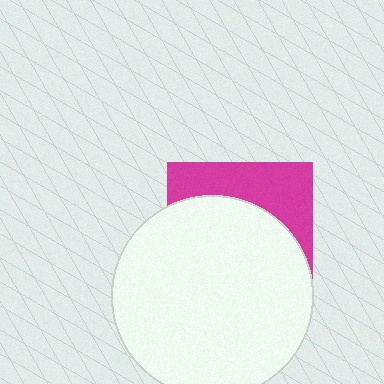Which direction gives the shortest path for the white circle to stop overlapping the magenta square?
Moving down gives the shortest separation.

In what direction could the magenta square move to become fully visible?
The magenta square could move up. That would shift it out from behind the white circle entirely.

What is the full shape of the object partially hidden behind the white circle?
The partially hidden object is a magenta square.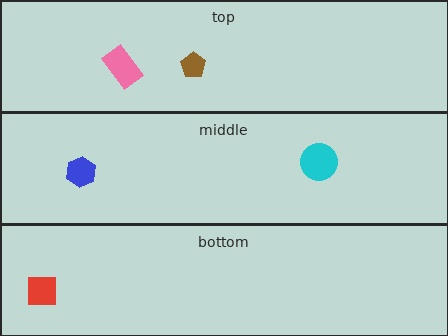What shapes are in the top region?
The brown pentagon, the pink rectangle.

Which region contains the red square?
The bottom region.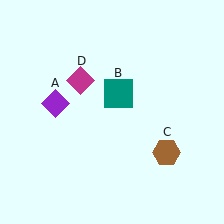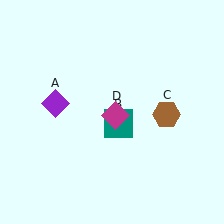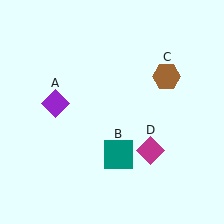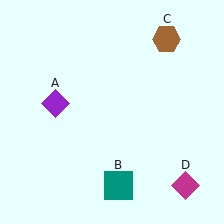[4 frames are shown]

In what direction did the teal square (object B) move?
The teal square (object B) moved down.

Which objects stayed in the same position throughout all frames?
Purple diamond (object A) remained stationary.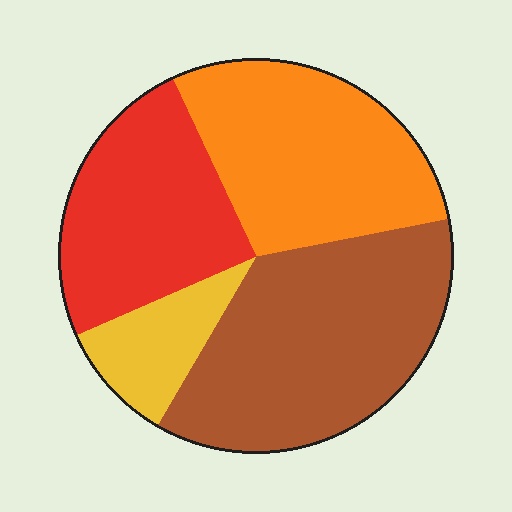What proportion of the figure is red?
Red covers about 25% of the figure.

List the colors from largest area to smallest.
From largest to smallest: brown, orange, red, yellow.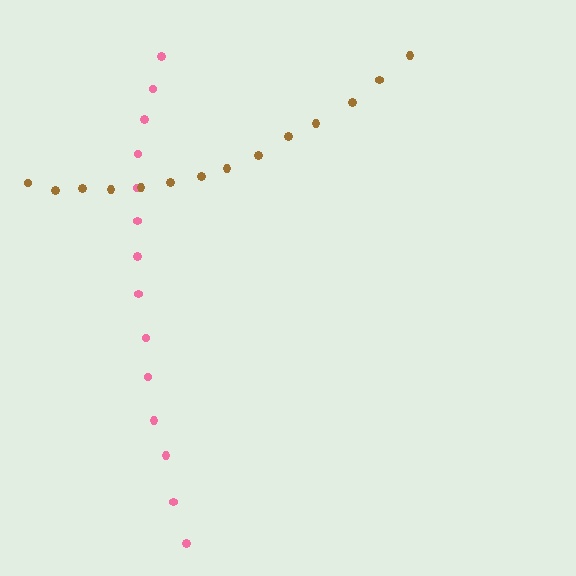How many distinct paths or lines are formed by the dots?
There are 2 distinct paths.